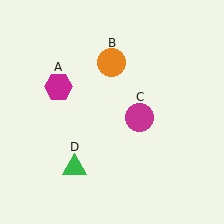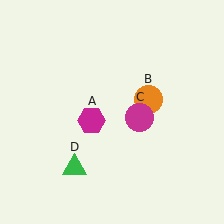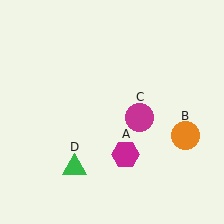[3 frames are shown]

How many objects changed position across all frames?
2 objects changed position: magenta hexagon (object A), orange circle (object B).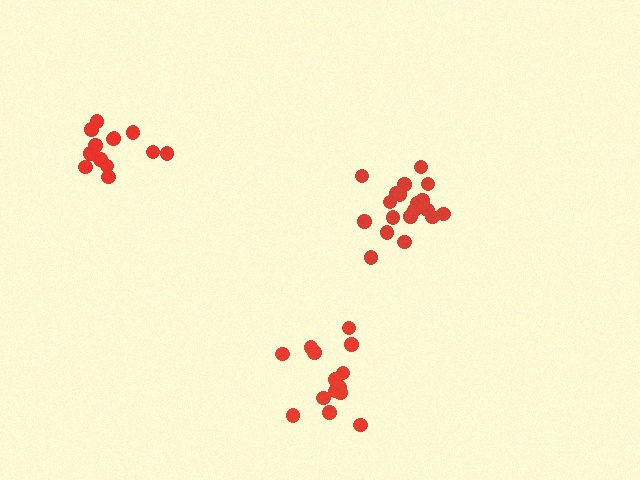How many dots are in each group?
Group 1: 19 dots, Group 2: 15 dots, Group 3: 13 dots (47 total).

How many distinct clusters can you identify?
There are 3 distinct clusters.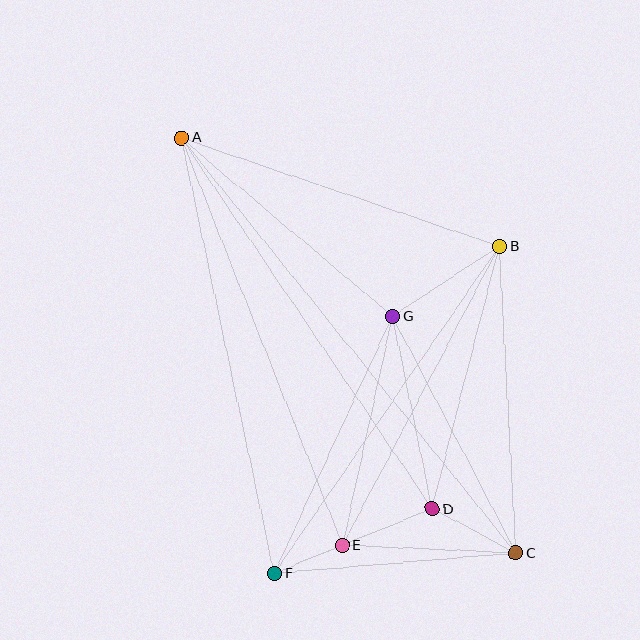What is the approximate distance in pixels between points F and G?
The distance between F and G is approximately 283 pixels.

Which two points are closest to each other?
Points E and F are closest to each other.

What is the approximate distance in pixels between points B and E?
The distance between B and E is approximately 338 pixels.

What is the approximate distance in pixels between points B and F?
The distance between B and F is approximately 397 pixels.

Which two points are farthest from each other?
Points A and C are farthest from each other.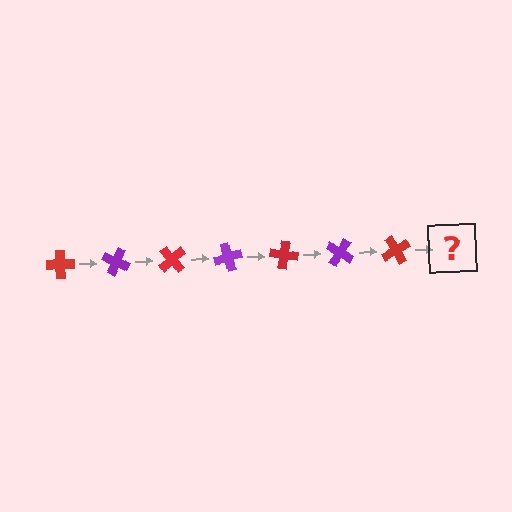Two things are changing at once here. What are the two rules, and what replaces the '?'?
The two rules are that it rotates 25 degrees each step and the color cycles through red and purple. The '?' should be a purple cross, rotated 175 degrees from the start.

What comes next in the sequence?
The next element should be a purple cross, rotated 175 degrees from the start.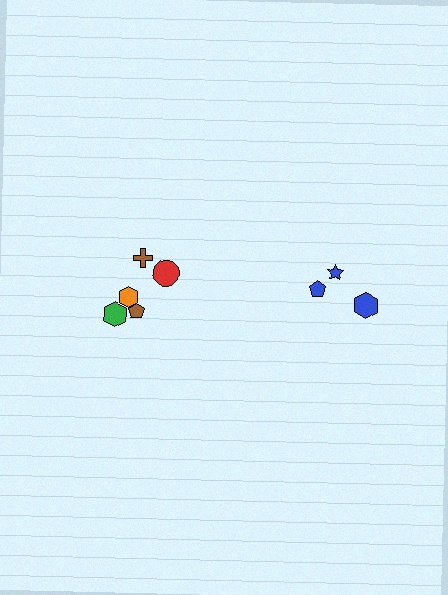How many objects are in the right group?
There are 3 objects.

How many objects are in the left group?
There are 5 objects.